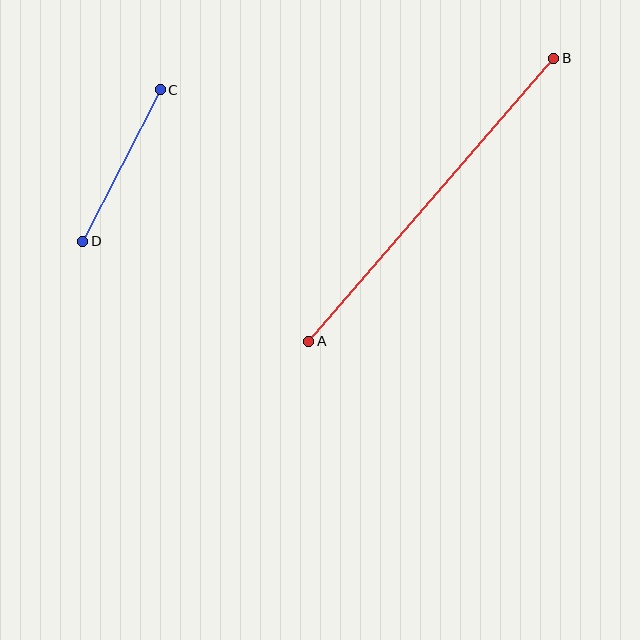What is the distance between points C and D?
The distance is approximately 170 pixels.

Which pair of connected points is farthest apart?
Points A and B are farthest apart.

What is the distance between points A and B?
The distance is approximately 374 pixels.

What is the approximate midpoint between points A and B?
The midpoint is at approximately (431, 200) pixels.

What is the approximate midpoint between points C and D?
The midpoint is at approximately (121, 165) pixels.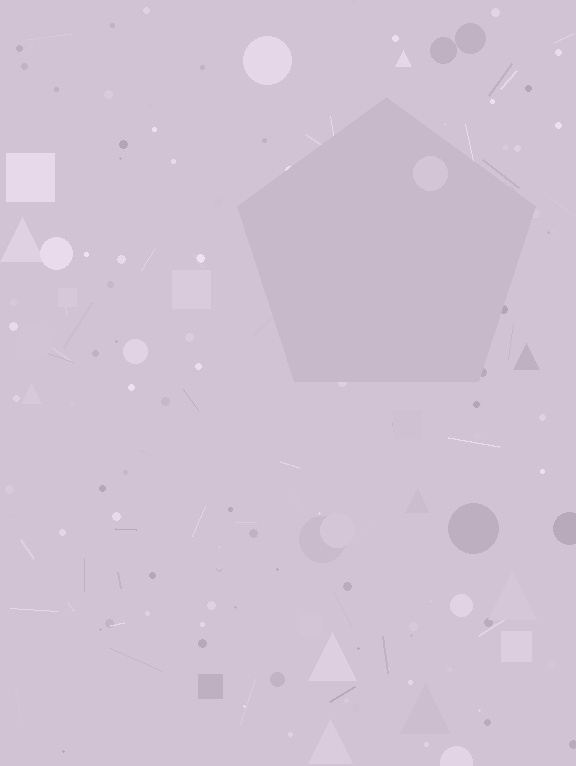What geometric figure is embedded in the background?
A pentagon is embedded in the background.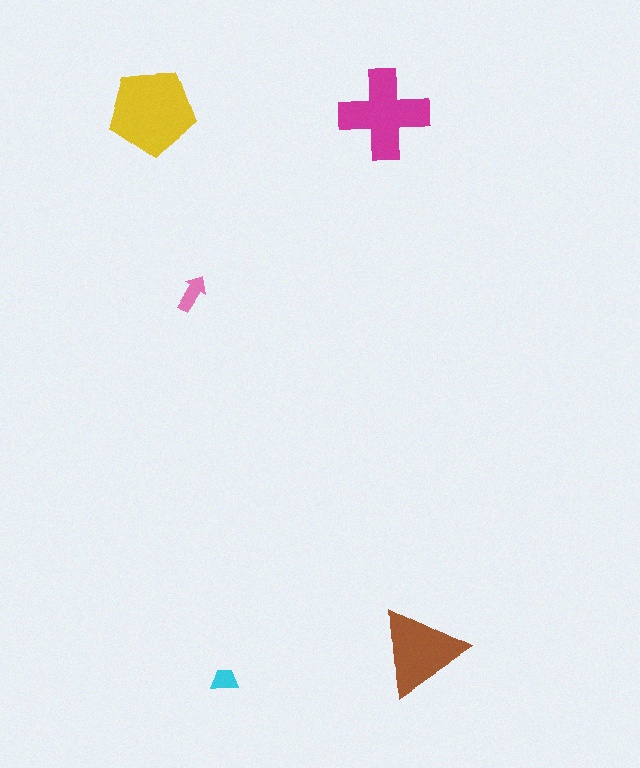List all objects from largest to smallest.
The yellow pentagon, the magenta cross, the brown triangle, the pink arrow, the cyan trapezoid.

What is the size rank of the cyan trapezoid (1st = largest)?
5th.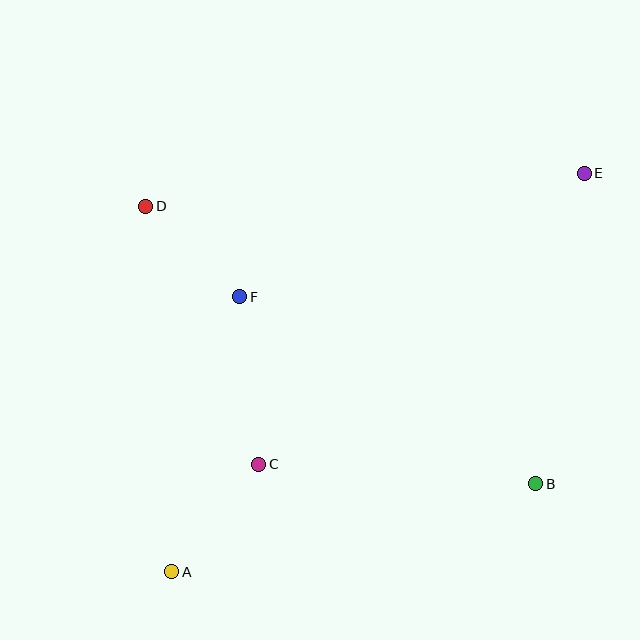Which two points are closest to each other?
Points D and F are closest to each other.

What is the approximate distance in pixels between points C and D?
The distance between C and D is approximately 282 pixels.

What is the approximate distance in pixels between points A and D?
The distance between A and D is approximately 367 pixels.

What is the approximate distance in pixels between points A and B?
The distance between A and B is approximately 374 pixels.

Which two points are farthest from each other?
Points A and E are farthest from each other.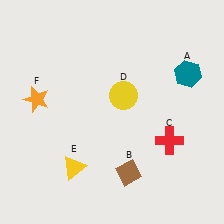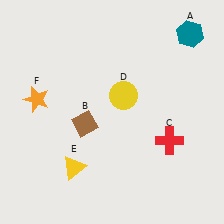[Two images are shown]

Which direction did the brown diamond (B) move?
The brown diamond (B) moved up.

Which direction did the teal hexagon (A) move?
The teal hexagon (A) moved up.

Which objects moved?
The objects that moved are: the teal hexagon (A), the brown diamond (B).